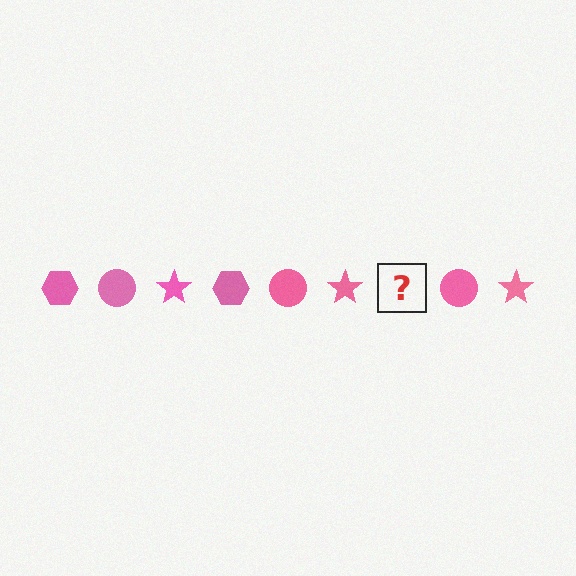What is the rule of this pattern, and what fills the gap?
The rule is that the pattern cycles through hexagon, circle, star shapes in pink. The gap should be filled with a pink hexagon.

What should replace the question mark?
The question mark should be replaced with a pink hexagon.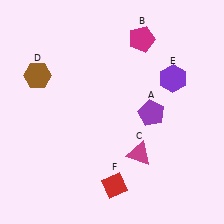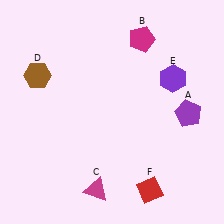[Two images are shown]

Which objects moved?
The objects that moved are: the purple pentagon (A), the magenta triangle (C), the red diamond (F).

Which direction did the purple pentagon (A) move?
The purple pentagon (A) moved right.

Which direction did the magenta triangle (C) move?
The magenta triangle (C) moved left.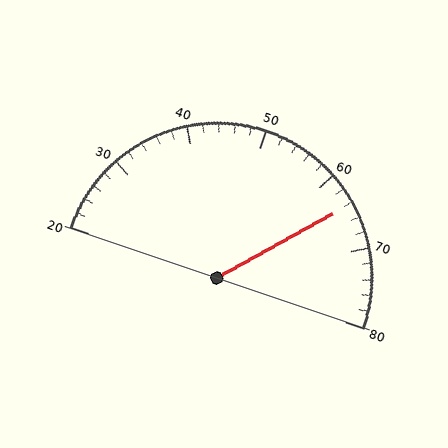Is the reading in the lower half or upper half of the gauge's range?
The reading is in the upper half of the range (20 to 80).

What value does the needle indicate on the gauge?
The needle indicates approximately 64.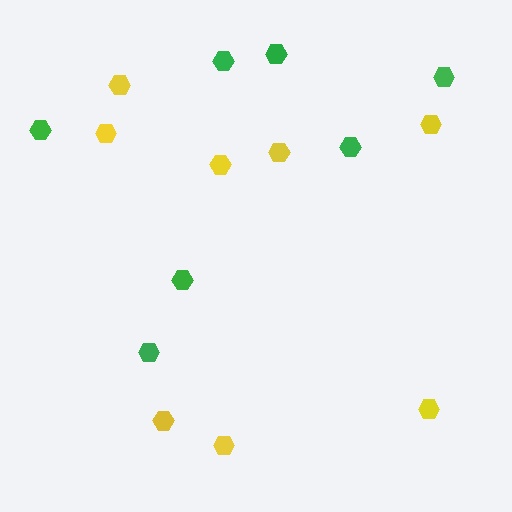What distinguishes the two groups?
There are 2 groups: one group of green hexagons (7) and one group of yellow hexagons (8).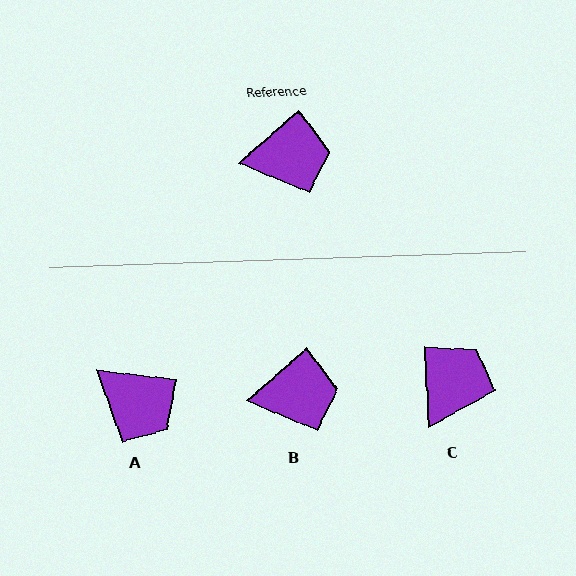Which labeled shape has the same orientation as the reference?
B.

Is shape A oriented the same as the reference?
No, it is off by about 47 degrees.